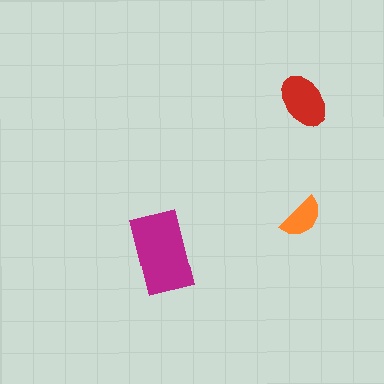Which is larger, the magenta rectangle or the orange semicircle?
The magenta rectangle.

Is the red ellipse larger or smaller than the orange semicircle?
Larger.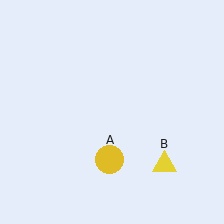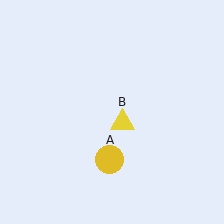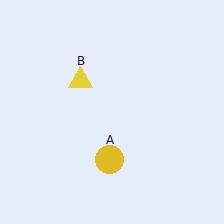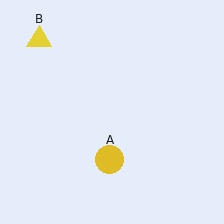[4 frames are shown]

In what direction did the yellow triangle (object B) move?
The yellow triangle (object B) moved up and to the left.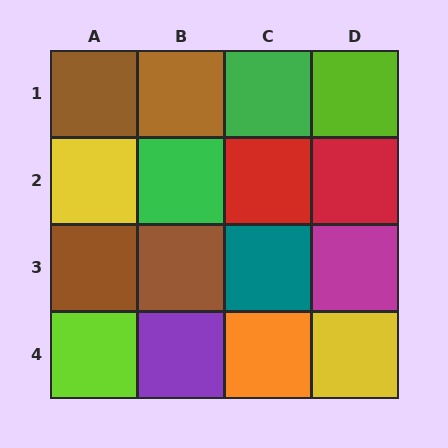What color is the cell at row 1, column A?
Brown.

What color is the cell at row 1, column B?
Brown.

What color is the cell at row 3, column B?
Brown.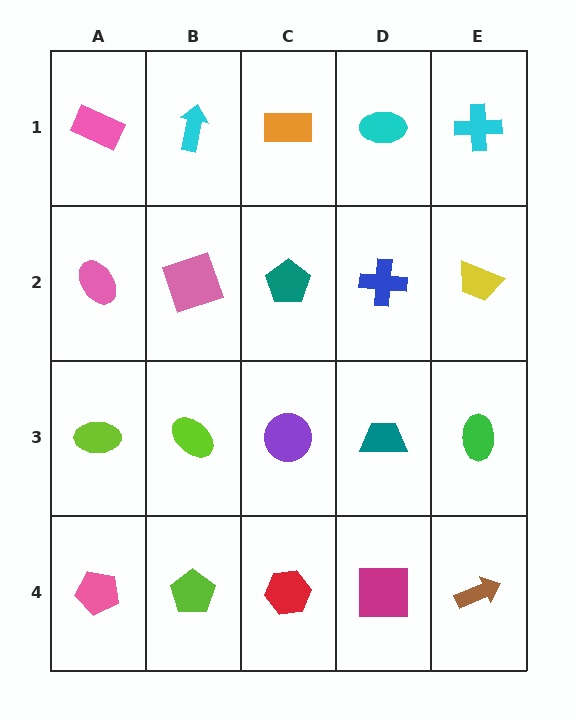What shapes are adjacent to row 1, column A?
A pink ellipse (row 2, column A), a cyan arrow (row 1, column B).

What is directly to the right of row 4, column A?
A lime pentagon.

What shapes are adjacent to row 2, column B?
A cyan arrow (row 1, column B), a lime ellipse (row 3, column B), a pink ellipse (row 2, column A), a teal pentagon (row 2, column C).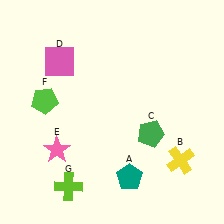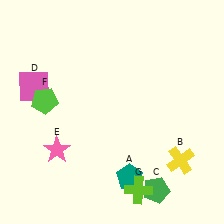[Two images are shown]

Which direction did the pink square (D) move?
The pink square (D) moved left.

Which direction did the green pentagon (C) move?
The green pentagon (C) moved down.